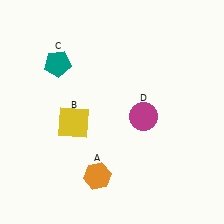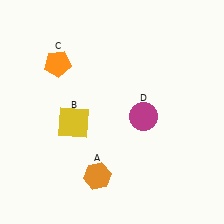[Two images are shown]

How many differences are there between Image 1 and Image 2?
There is 1 difference between the two images.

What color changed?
The pentagon (C) changed from teal in Image 1 to orange in Image 2.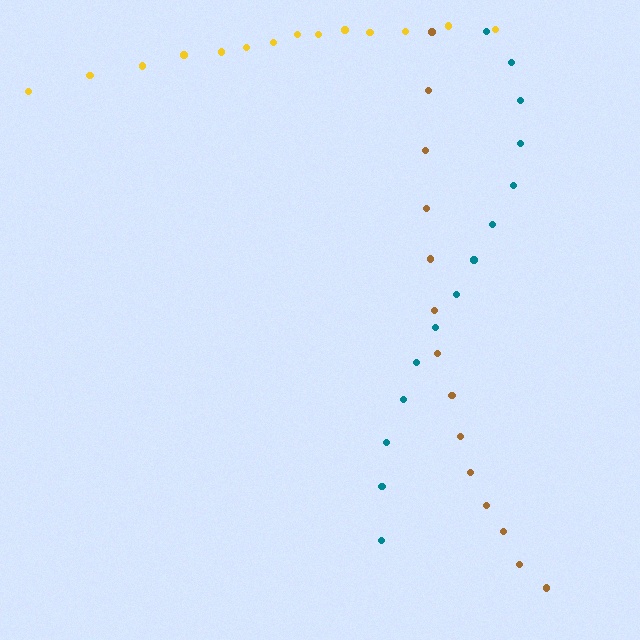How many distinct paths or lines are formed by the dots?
There are 3 distinct paths.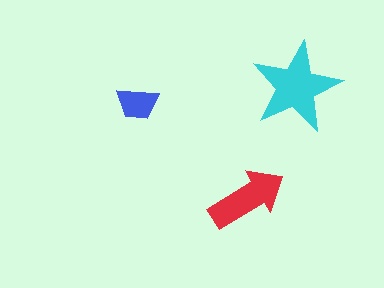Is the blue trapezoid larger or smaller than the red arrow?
Smaller.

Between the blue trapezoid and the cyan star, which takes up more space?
The cyan star.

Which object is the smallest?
The blue trapezoid.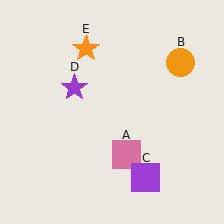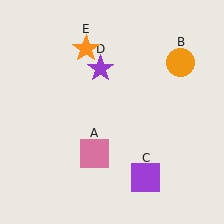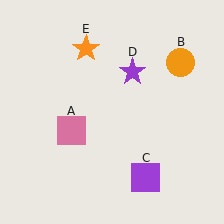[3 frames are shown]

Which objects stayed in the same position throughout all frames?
Orange circle (object B) and purple square (object C) and orange star (object E) remained stationary.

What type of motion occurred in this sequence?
The pink square (object A), purple star (object D) rotated clockwise around the center of the scene.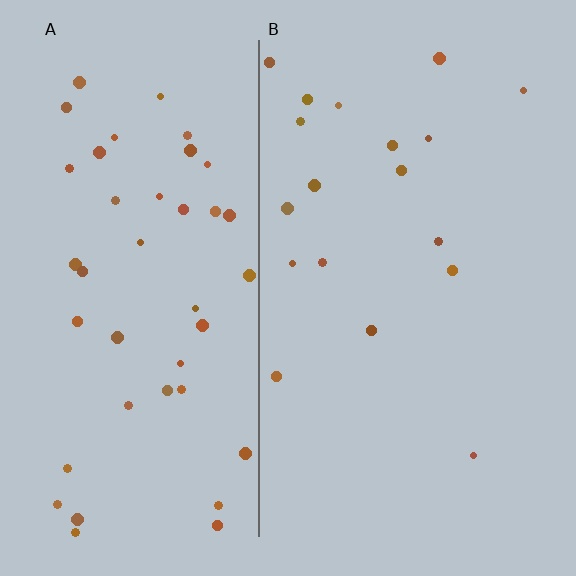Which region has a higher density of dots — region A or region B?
A (the left).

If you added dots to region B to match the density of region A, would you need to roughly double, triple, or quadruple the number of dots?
Approximately double.